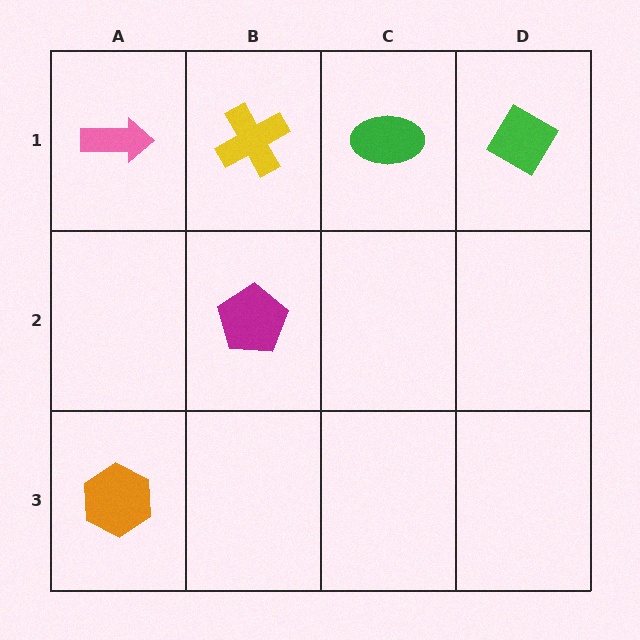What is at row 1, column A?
A pink arrow.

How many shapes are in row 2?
1 shape.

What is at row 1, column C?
A green ellipse.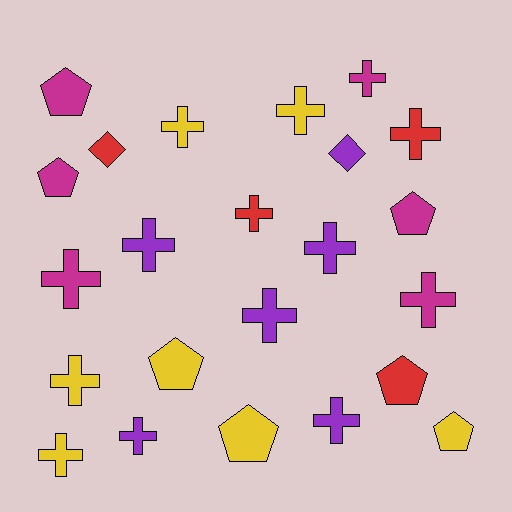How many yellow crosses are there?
There are 4 yellow crosses.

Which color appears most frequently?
Yellow, with 7 objects.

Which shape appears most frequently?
Cross, with 14 objects.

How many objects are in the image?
There are 23 objects.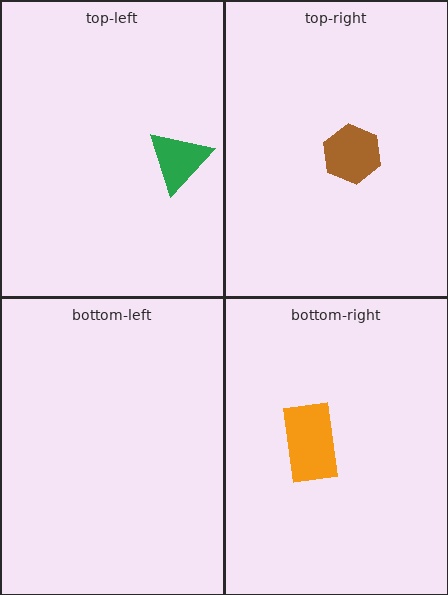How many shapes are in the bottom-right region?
1.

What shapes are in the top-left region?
The green triangle.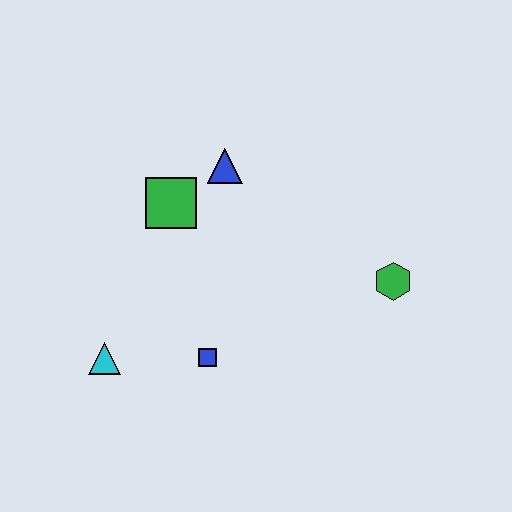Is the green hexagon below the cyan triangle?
No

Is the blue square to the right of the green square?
Yes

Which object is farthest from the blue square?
The green hexagon is farthest from the blue square.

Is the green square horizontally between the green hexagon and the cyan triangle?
Yes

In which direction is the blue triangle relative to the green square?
The blue triangle is to the right of the green square.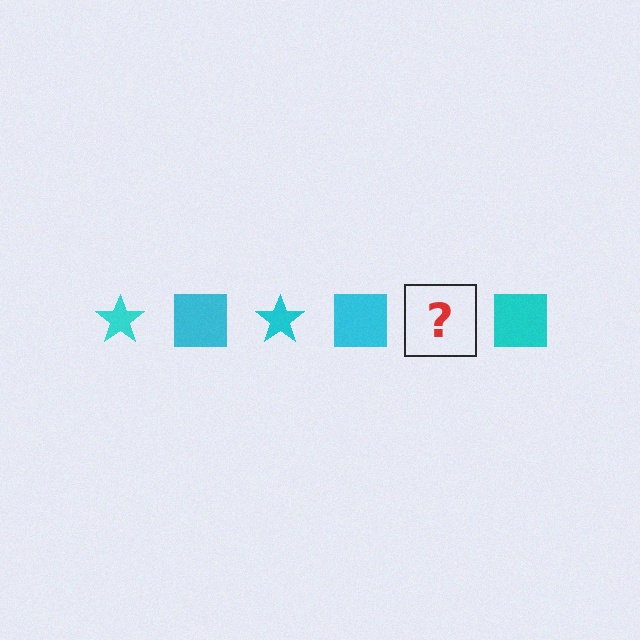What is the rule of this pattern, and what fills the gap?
The rule is that the pattern cycles through star, square shapes in cyan. The gap should be filled with a cyan star.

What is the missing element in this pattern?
The missing element is a cyan star.